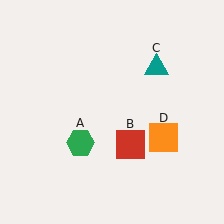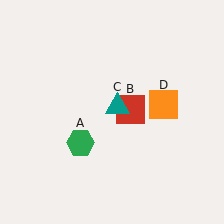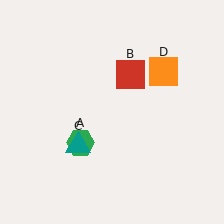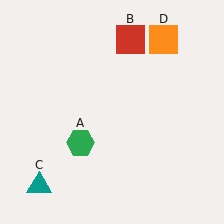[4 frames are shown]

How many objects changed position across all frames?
3 objects changed position: red square (object B), teal triangle (object C), orange square (object D).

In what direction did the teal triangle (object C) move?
The teal triangle (object C) moved down and to the left.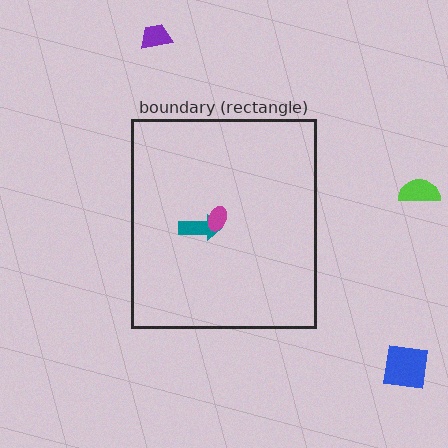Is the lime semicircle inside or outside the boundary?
Outside.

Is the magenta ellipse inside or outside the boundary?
Inside.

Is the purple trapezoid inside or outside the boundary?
Outside.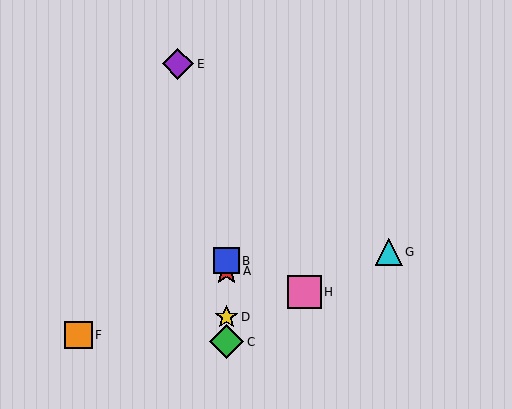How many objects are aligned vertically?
4 objects (A, B, C, D) are aligned vertically.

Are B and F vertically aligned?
No, B is at x≈227 and F is at x≈78.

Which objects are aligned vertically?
Objects A, B, C, D are aligned vertically.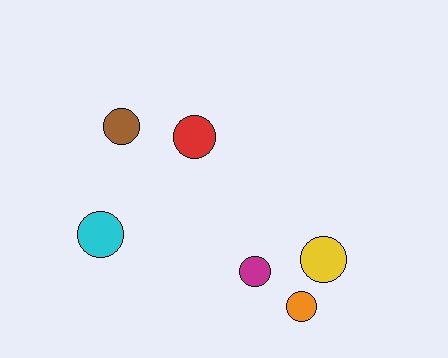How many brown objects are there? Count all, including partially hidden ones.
There is 1 brown object.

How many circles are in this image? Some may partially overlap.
There are 6 circles.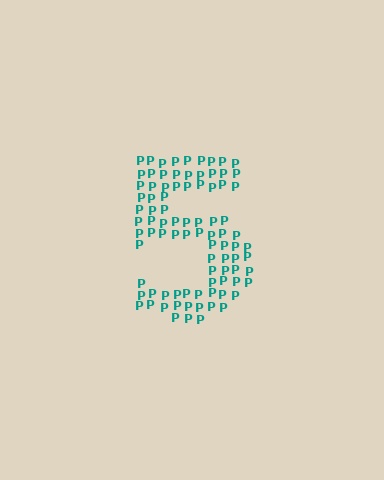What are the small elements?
The small elements are letter P's.